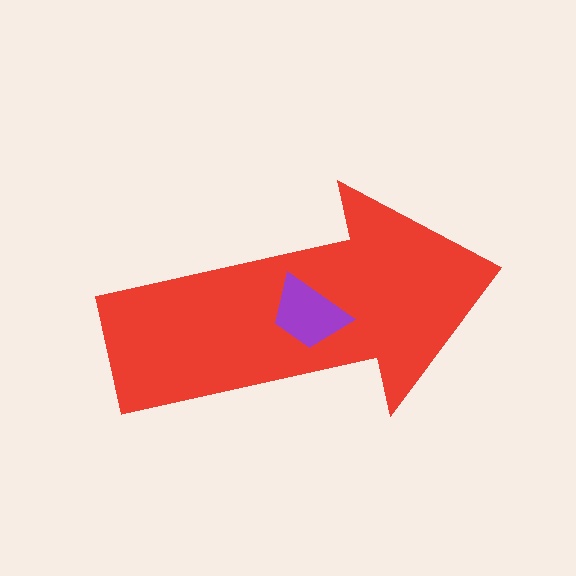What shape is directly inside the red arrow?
The purple trapezoid.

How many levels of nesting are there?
2.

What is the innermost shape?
The purple trapezoid.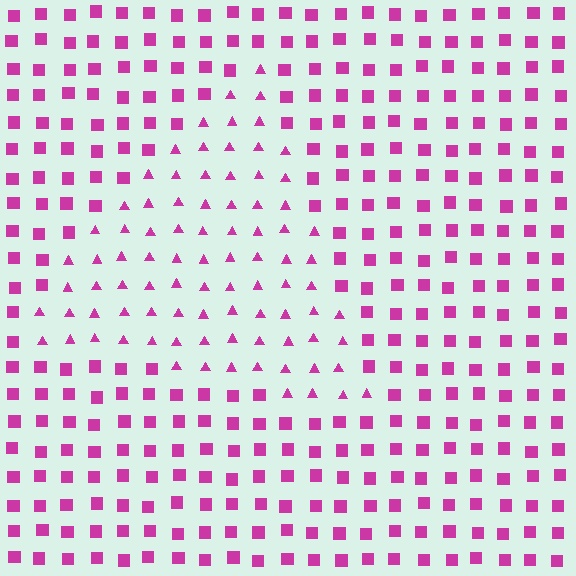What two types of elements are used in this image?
The image uses triangles inside the triangle region and squares outside it.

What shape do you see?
I see a triangle.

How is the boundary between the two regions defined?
The boundary is defined by a change in element shape: triangles inside vs. squares outside. All elements share the same color and spacing.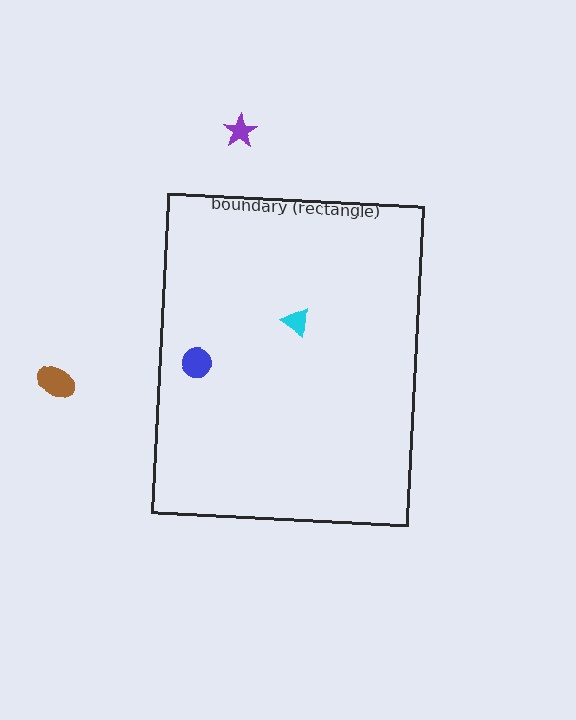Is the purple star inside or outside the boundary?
Outside.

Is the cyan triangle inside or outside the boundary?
Inside.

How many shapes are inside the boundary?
2 inside, 2 outside.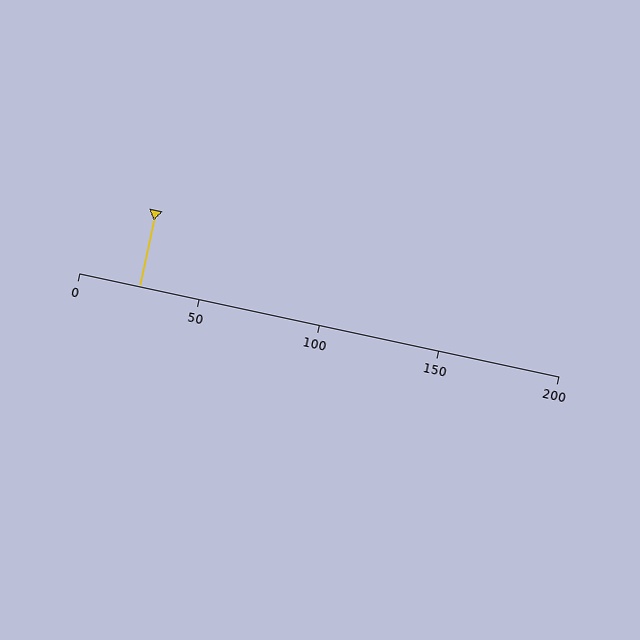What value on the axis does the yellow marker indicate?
The marker indicates approximately 25.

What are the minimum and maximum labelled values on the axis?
The axis runs from 0 to 200.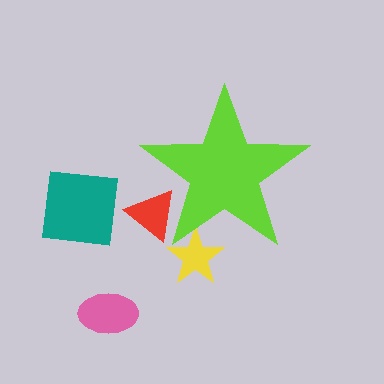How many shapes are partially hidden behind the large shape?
2 shapes are partially hidden.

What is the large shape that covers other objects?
A lime star.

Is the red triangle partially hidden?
Yes, the red triangle is partially hidden behind the lime star.